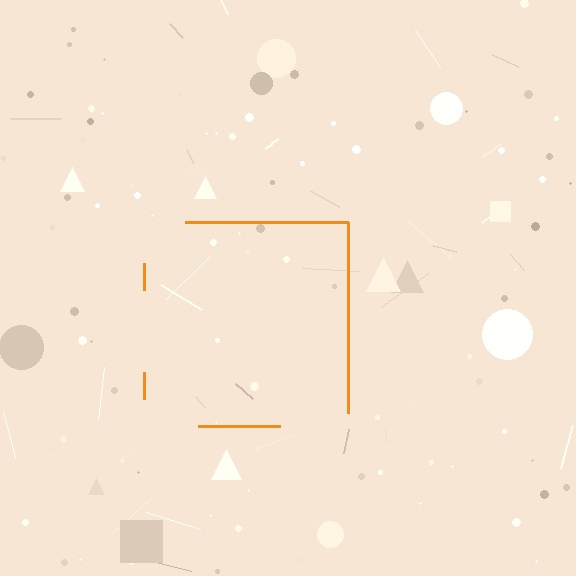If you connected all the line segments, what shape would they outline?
They would outline a square.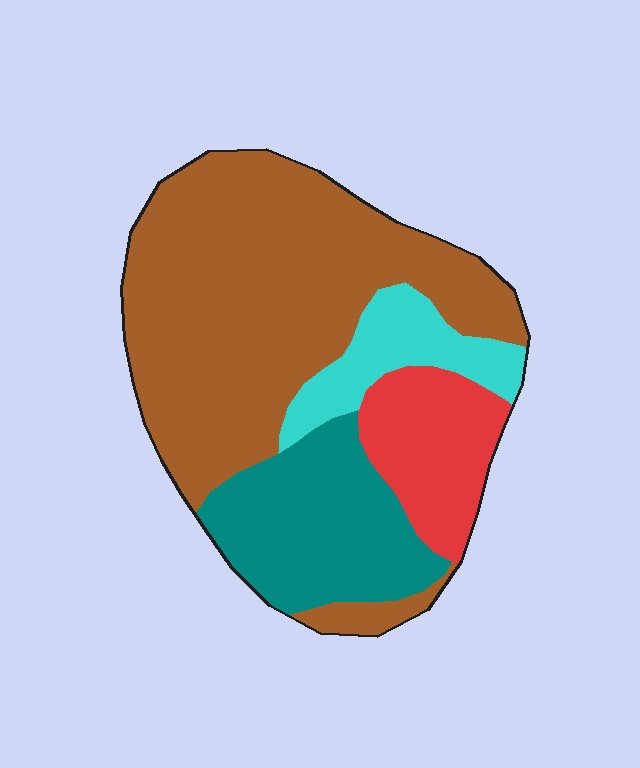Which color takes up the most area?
Brown, at roughly 55%.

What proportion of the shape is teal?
Teal takes up less than a quarter of the shape.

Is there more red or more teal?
Teal.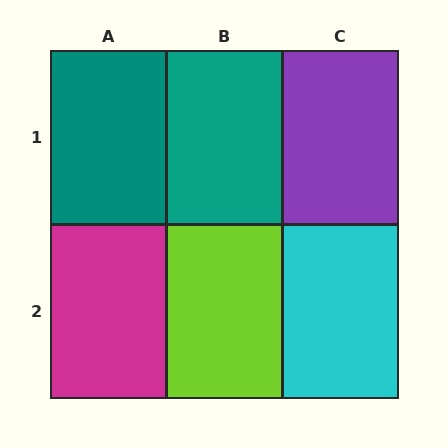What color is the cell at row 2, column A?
Magenta.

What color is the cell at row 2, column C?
Cyan.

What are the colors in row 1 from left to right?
Teal, teal, purple.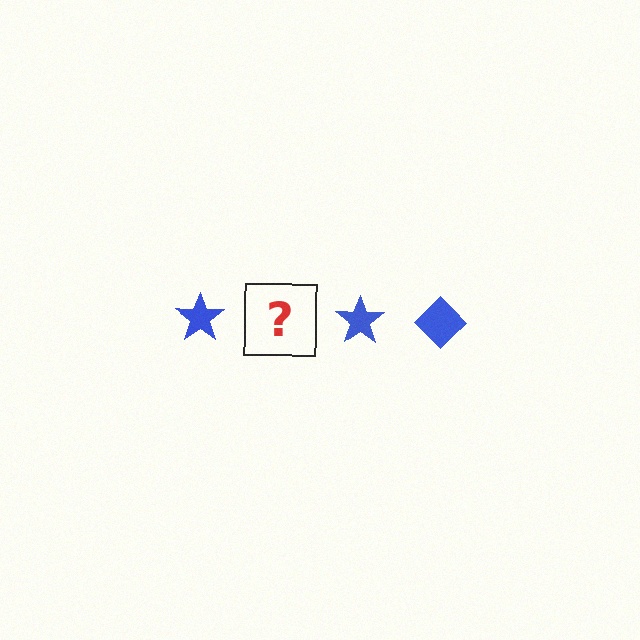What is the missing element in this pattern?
The missing element is a blue diamond.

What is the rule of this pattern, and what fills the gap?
The rule is that the pattern cycles through star, diamond shapes in blue. The gap should be filled with a blue diamond.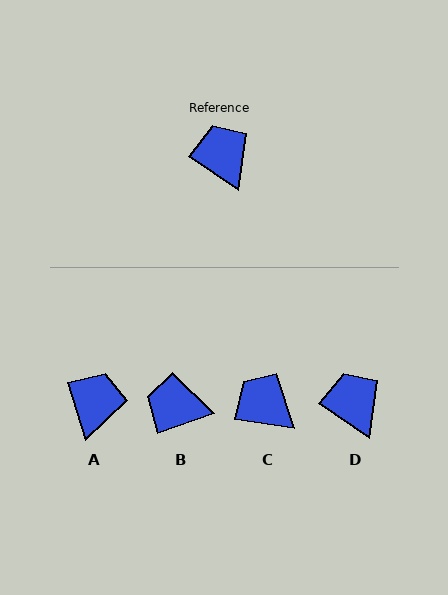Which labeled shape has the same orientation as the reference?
D.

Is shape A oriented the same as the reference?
No, it is off by about 38 degrees.